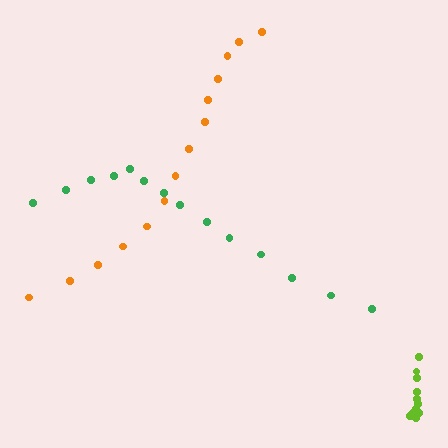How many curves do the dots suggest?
There are 3 distinct paths.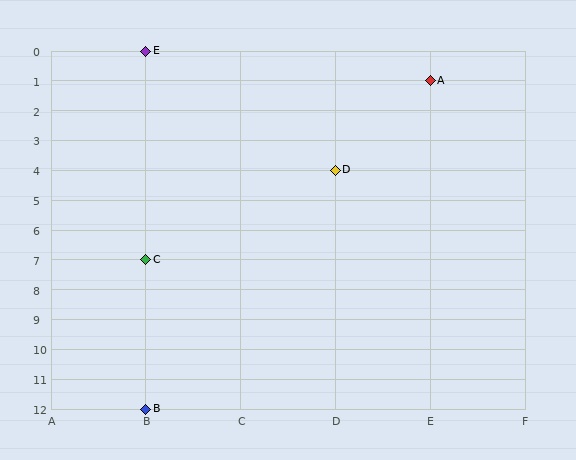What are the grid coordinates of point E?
Point E is at grid coordinates (B, 0).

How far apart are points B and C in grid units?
Points B and C are 5 rows apart.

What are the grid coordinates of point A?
Point A is at grid coordinates (E, 1).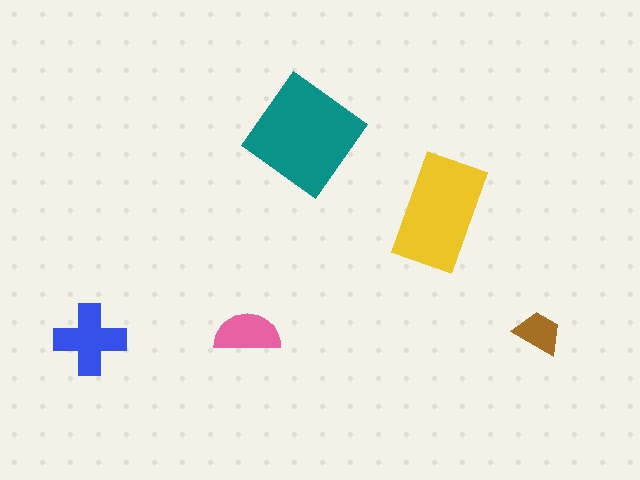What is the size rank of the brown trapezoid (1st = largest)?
5th.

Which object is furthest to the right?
The brown trapezoid is rightmost.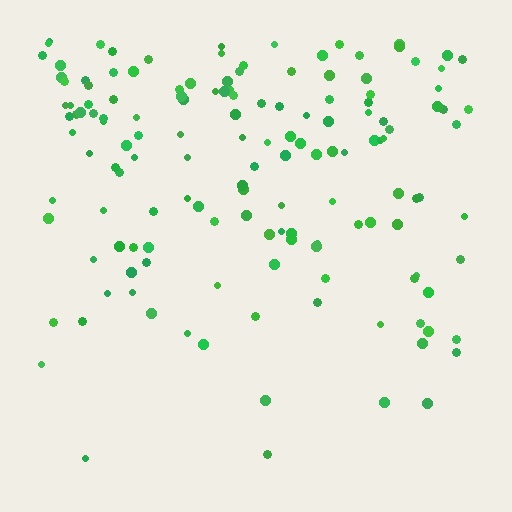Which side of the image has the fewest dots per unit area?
The bottom.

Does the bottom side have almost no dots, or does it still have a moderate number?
Still a moderate number, just noticeably fewer than the top.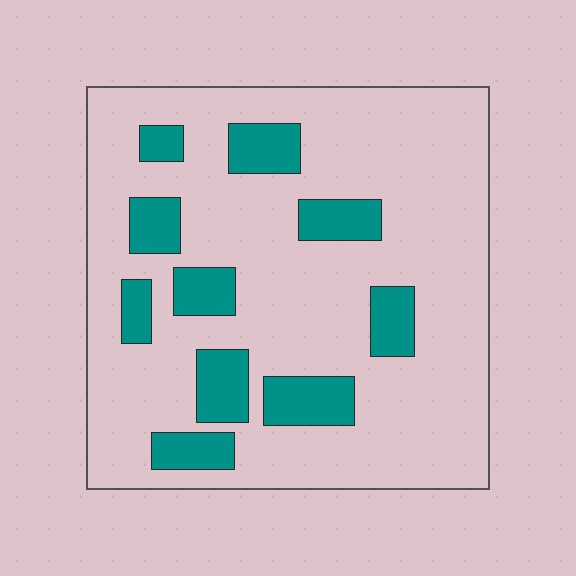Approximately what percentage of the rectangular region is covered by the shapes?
Approximately 20%.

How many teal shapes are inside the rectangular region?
10.